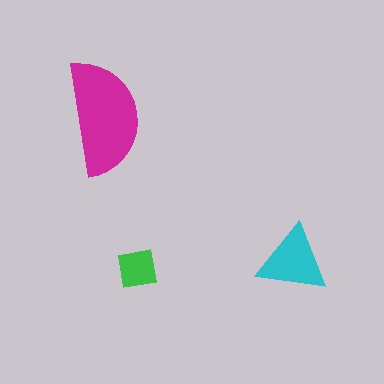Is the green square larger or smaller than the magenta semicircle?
Smaller.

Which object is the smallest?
The green square.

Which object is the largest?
The magenta semicircle.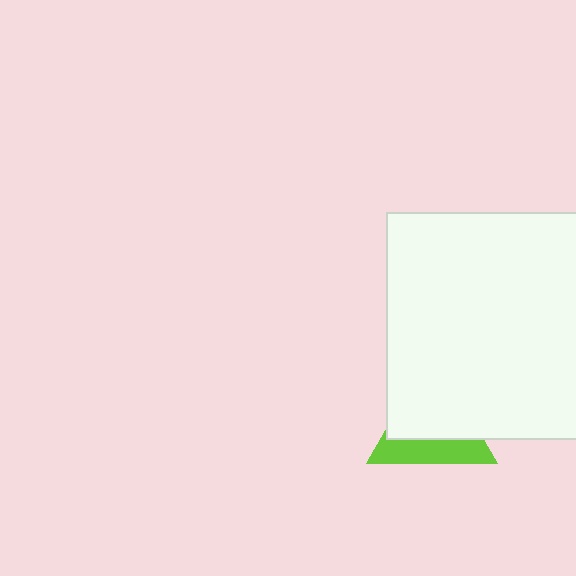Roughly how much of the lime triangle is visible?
A small part of it is visible (roughly 38%).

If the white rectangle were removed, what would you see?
You would see the complete lime triangle.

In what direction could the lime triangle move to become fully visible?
The lime triangle could move down. That would shift it out from behind the white rectangle entirely.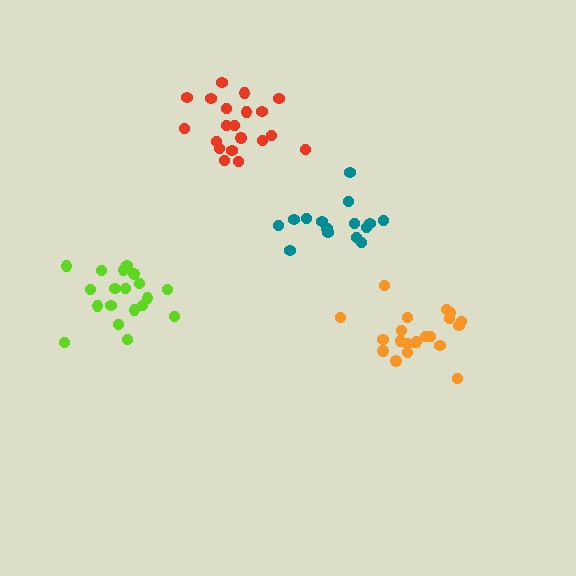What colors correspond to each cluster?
The clusters are colored: orange, red, teal, lime.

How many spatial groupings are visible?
There are 4 spatial groupings.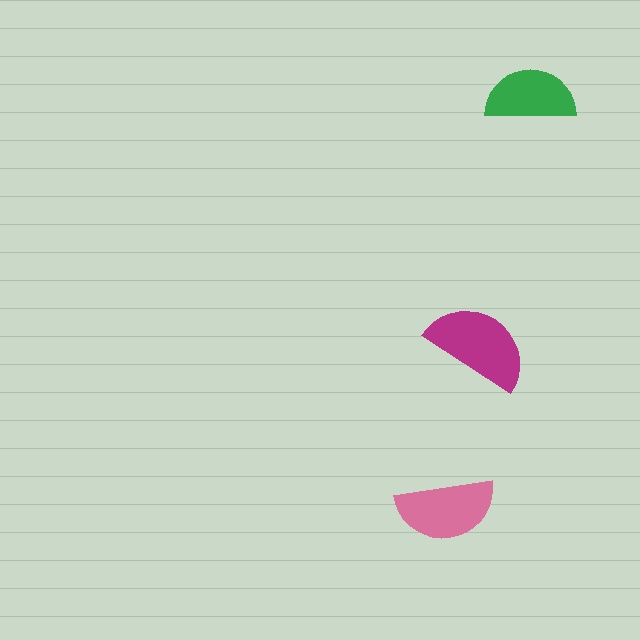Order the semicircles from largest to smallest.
the magenta one, the pink one, the green one.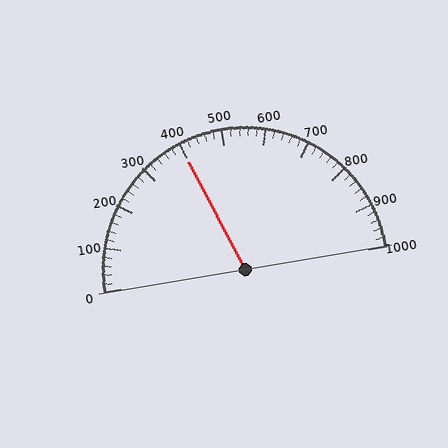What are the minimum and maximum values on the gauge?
The gauge ranges from 0 to 1000.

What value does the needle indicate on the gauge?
The needle indicates approximately 400.